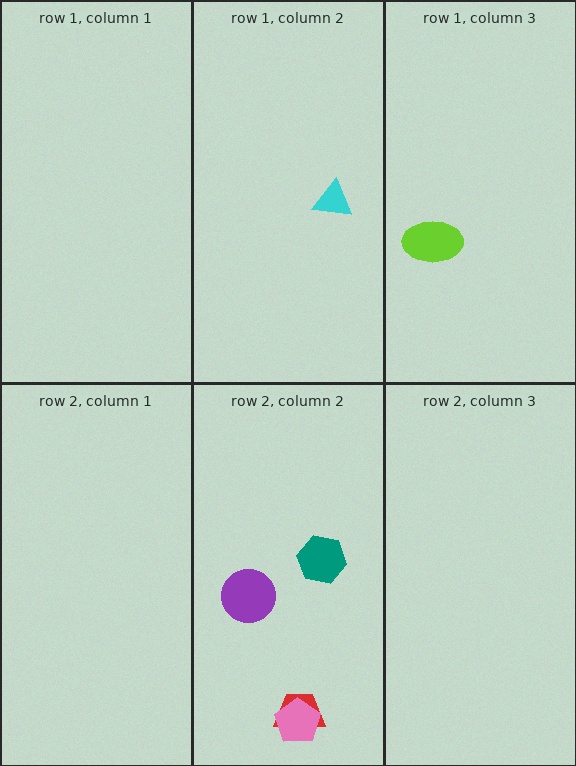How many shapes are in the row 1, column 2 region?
1.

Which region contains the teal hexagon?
The row 2, column 2 region.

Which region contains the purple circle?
The row 2, column 2 region.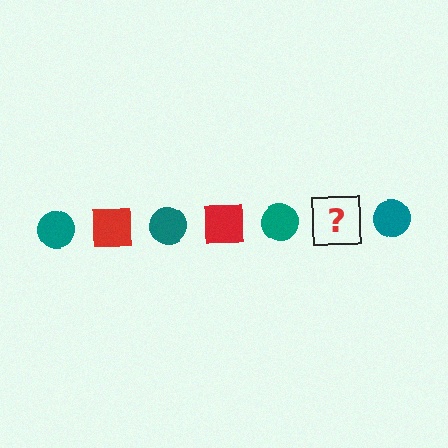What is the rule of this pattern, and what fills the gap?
The rule is that the pattern alternates between teal circle and red square. The gap should be filled with a red square.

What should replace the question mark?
The question mark should be replaced with a red square.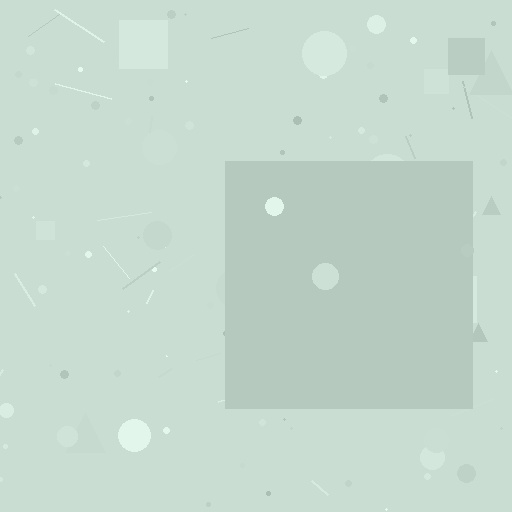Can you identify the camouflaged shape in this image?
The camouflaged shape is a square.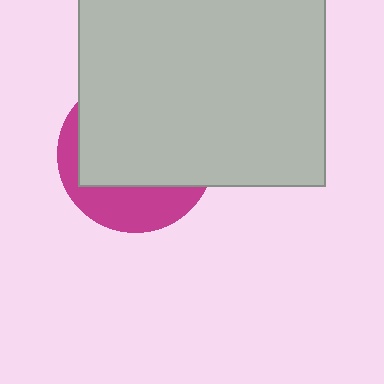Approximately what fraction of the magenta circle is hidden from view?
Roughly 69% of the magenta circle is hidden behind the light gray rectangle.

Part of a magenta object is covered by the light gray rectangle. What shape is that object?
It is a circle.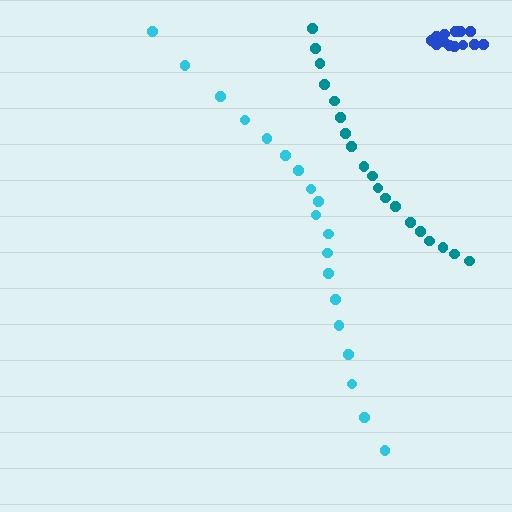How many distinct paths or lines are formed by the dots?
There are 3 distinct paths.